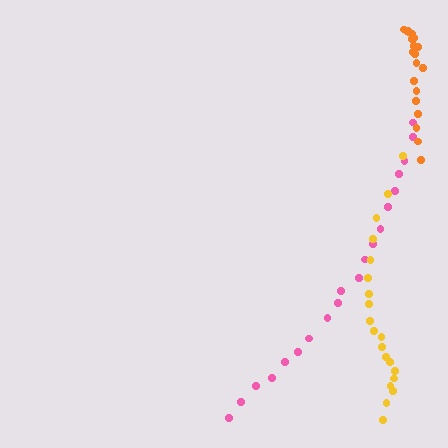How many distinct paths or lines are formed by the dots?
There are 3 distinct paths.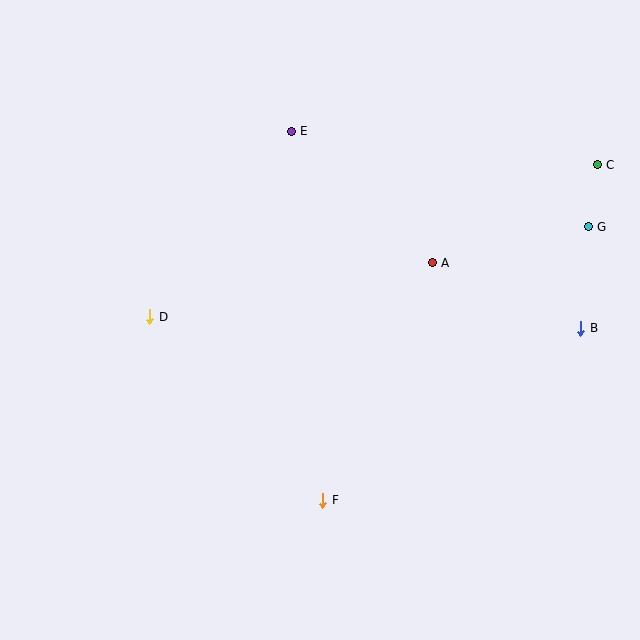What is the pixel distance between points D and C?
The distance between D and C is 473 pixels.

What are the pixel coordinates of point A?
Point A is at (432, 263).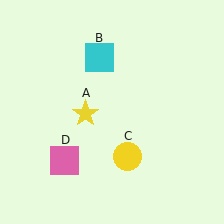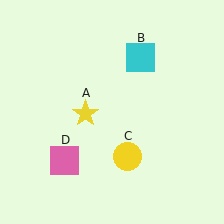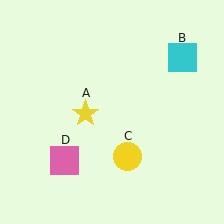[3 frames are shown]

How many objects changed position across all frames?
1 object changed position: cyan square (object B).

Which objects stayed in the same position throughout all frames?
Yellow star (object A) and yellow circle (object C) and pink square (object D) remained stationary.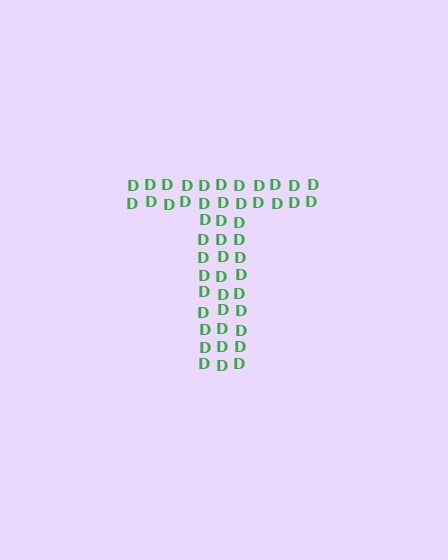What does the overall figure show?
The overall figure shows the letter T.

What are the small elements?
The small elements are letter D's.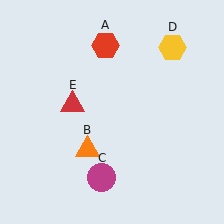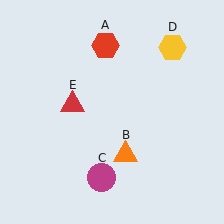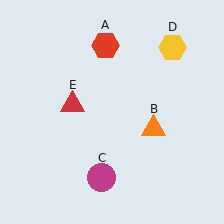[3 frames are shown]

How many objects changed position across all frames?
1 object changed position: orange triangle (object B).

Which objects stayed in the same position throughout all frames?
Red hexagon (object A) and magenta circle (object C) and yellow hexagon (object D) and red triangle (object E) remained stationary.